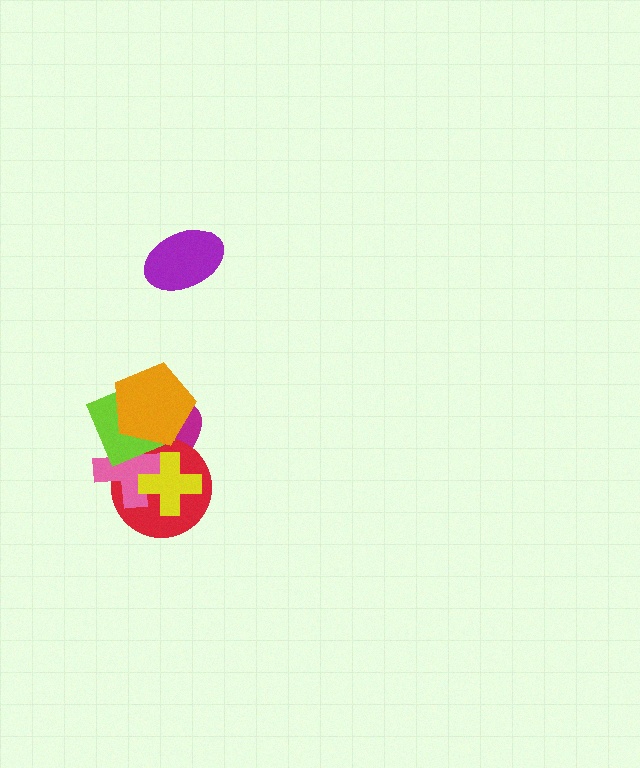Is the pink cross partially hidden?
Yes, it is partially covered by another shape.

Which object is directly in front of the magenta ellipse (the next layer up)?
The red circle is directly in front of the magenta ellipse.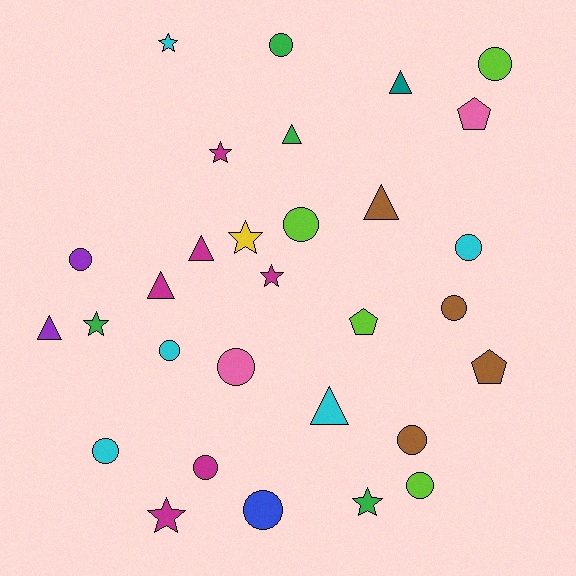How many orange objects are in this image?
There are no orange objects.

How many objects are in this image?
There are 30 objects.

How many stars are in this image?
There are 7 stars.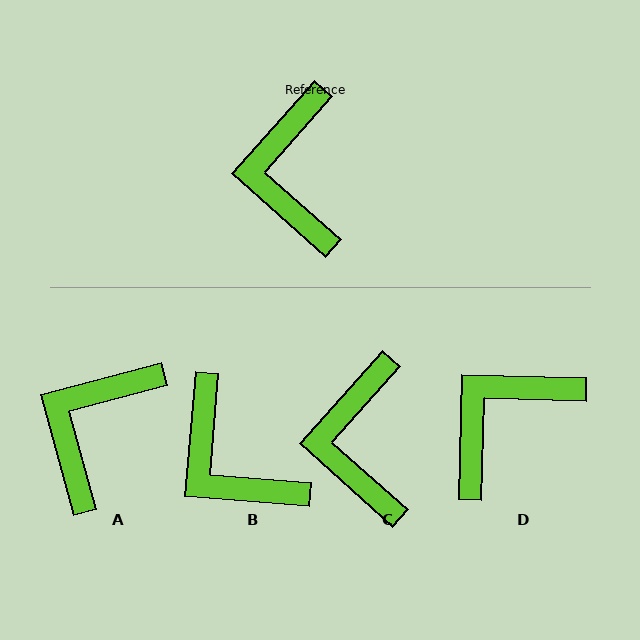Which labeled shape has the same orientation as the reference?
C.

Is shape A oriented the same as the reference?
No, it is off by about 33 degrees.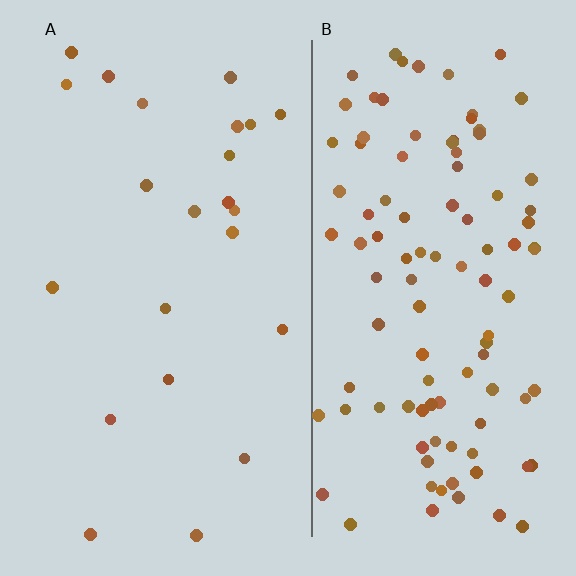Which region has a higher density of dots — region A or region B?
B (the right).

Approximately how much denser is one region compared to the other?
Approximately 4.7× — region B over region A.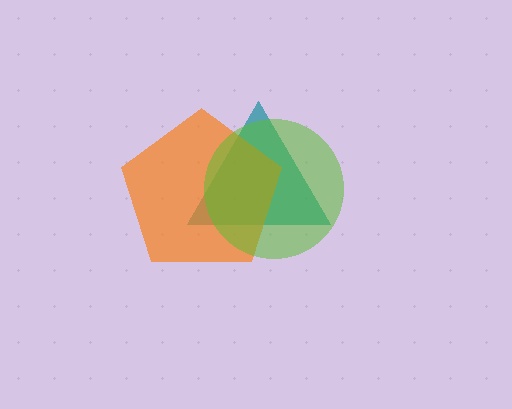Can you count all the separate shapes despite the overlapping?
Yes, there are 3 separate shapes.